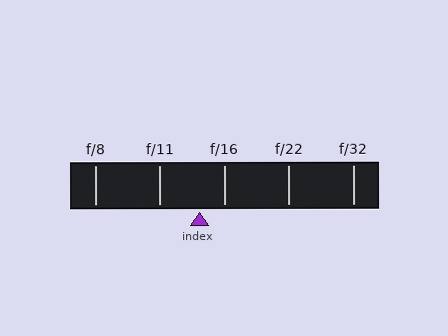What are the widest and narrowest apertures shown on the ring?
The widest aperture shown is f/8 and the narrowest is f/32.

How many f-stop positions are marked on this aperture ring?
There are 5 f-stop positions marked.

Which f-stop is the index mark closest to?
The index mark is closest to f/16.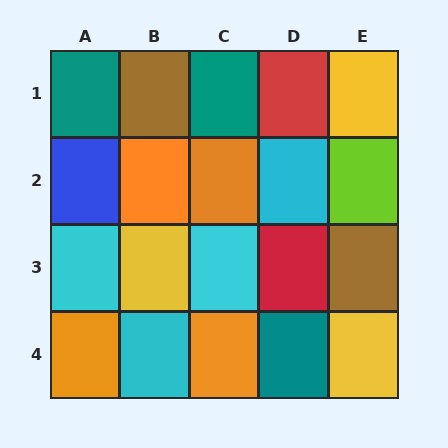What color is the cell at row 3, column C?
Cyan.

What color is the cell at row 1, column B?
Brown.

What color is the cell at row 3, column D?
Red.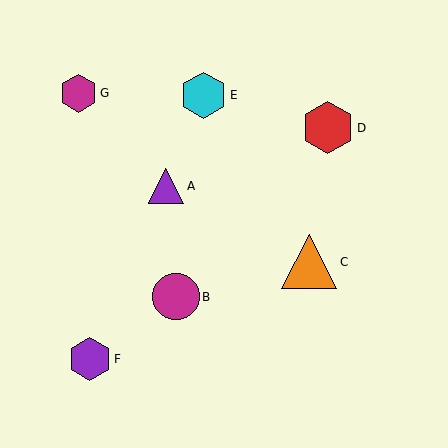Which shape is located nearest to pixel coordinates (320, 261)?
The orange triangle (labeled C) at (309, 262) is nearest to that location.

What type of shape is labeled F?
Shape F is a purple hexagon.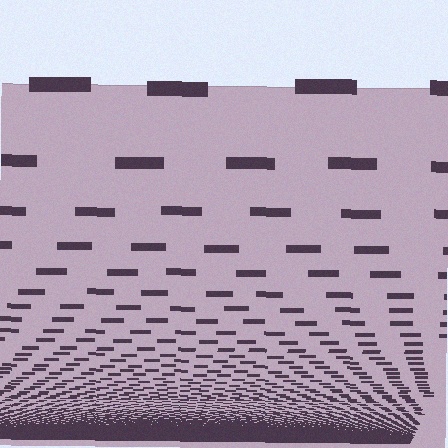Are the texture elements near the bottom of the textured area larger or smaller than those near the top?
Smaller. The gradient is inverted — elements near the bottom are smaller and denser.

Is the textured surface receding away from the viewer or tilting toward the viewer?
The surface appears to tilt toward the viewer. Texture elements get larger and sparser toward the top.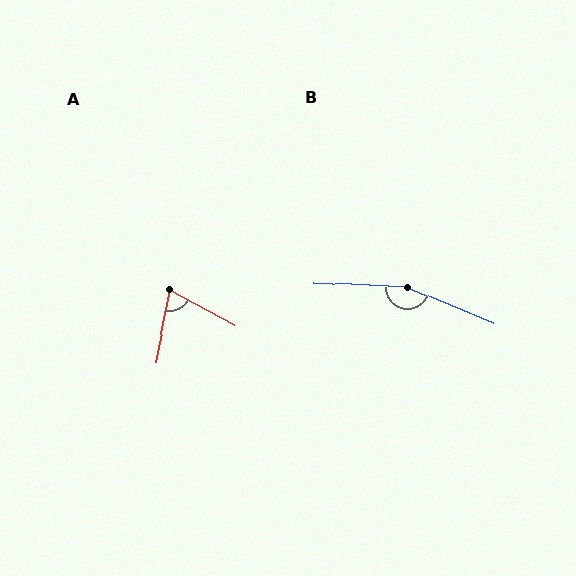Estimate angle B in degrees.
Approximately 160 degrees.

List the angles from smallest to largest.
A (72°), B (160°).